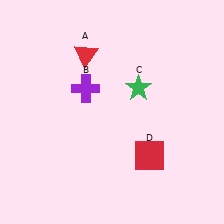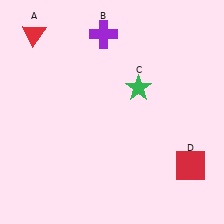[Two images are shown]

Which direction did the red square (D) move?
The red square (D) moved right.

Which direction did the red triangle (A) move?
The red triangle (A) moved left.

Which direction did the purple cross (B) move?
The purple cross (B) moved up.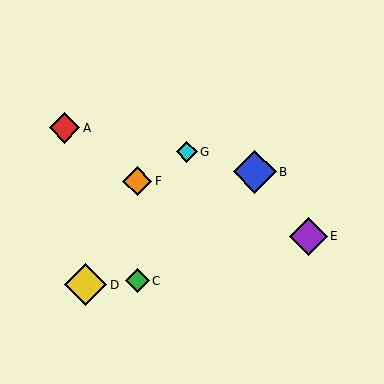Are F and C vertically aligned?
Yes, both are at x≈137.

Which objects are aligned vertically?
Objects C, F are aligned vertically.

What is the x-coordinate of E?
Object E is at x≈308.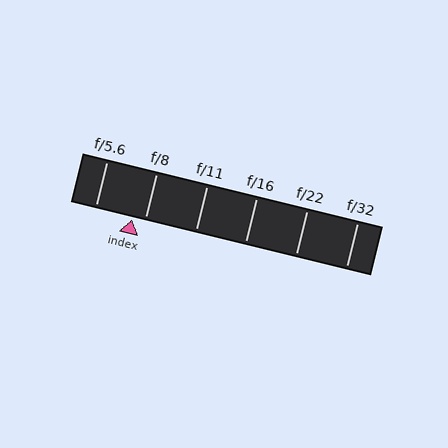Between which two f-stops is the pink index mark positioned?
The index mark is between f/5.6 and f/8.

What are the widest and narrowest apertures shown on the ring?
The widest aperture shown is f/5.6 and the narrowest is f/32.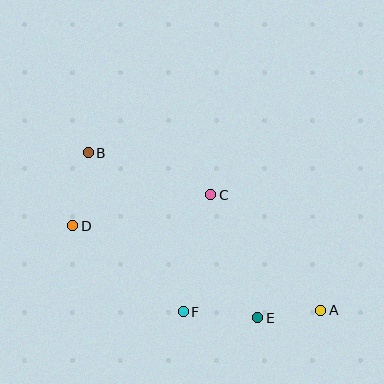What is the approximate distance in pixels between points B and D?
The distance between B and D is approximately 75 pixels.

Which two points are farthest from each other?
Points A and B are farthest from each other.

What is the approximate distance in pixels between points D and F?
The distance between D and F is approximately 140 pixels.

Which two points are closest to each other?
Points A and E are closest to each other.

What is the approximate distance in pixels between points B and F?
The distance between B and F is approximately 185 pixels.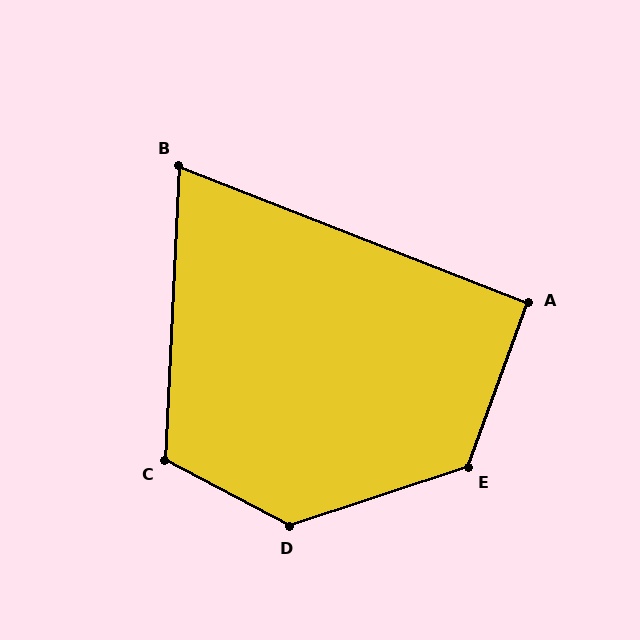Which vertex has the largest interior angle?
D, at approximately 133 degrees.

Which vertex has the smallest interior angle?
B, at approximately 71 degrees.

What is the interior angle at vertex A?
Approximately 91 degrees (approximately right).